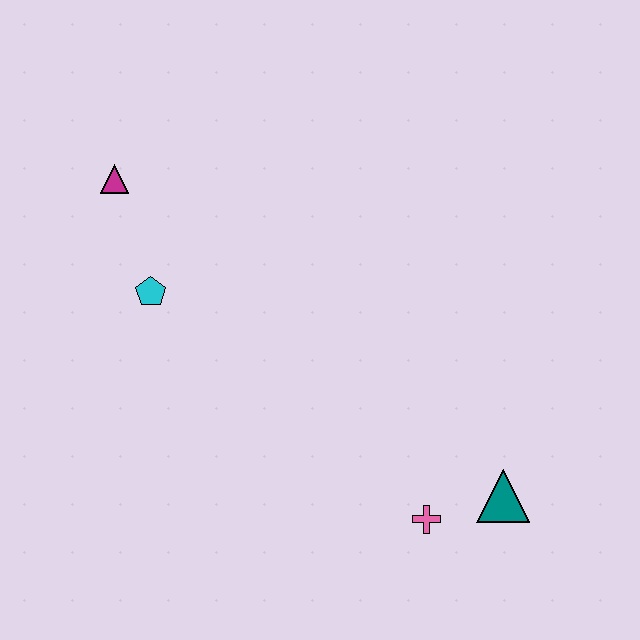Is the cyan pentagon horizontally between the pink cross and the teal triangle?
No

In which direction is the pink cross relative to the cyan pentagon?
The pink cross is to the right of the cyan pentagon.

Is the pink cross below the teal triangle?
Yes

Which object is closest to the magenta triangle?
The cyan pentagon is closest to the magenta triangle.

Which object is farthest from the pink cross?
The magenta triangle is farthest from the pink cross.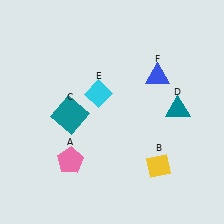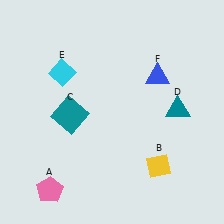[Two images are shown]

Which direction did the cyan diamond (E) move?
The cyan diamond (E) moved left.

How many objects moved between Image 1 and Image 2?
2 objects moved between the two images.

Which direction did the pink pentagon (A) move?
The pink pentagon (A) moved down.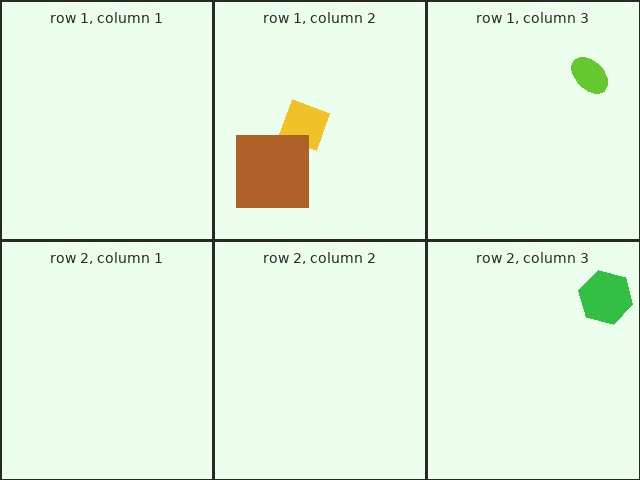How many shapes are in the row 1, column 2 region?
2.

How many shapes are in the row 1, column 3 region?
1.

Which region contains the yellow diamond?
The row 1, column 2 region.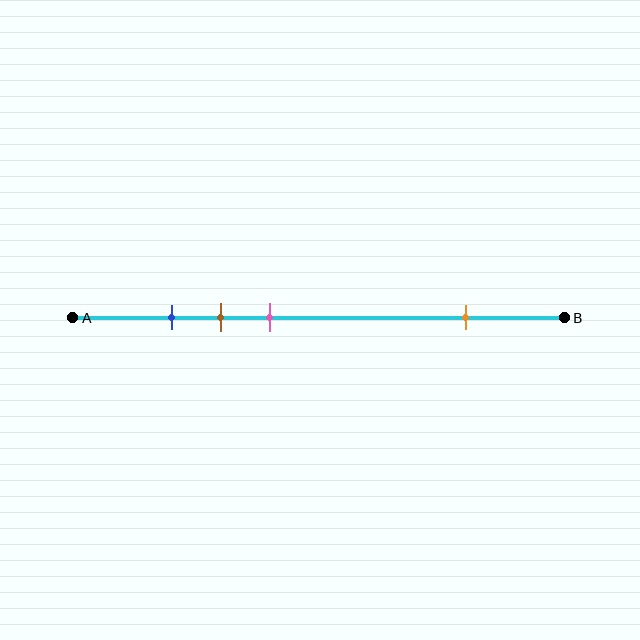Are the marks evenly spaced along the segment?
No, the marks are not evenly spaced.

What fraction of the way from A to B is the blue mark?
The blue mark is approximately 20% (0.2) of the way from A to B.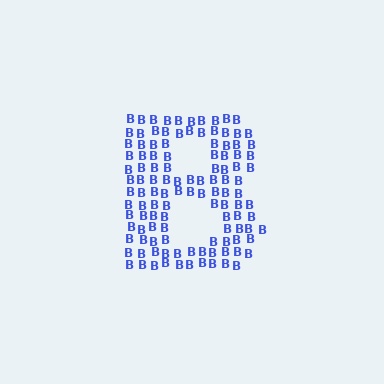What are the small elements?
The small elements are letter B's.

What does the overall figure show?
The overall figure shows the letter B.